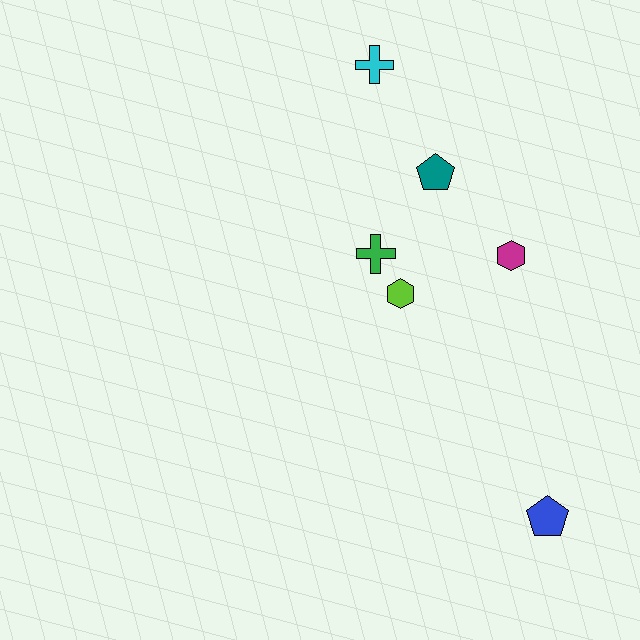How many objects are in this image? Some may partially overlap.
There are 6 objects.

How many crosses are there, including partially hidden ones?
There are 2 crosses.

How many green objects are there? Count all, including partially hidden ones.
There is 1 green object.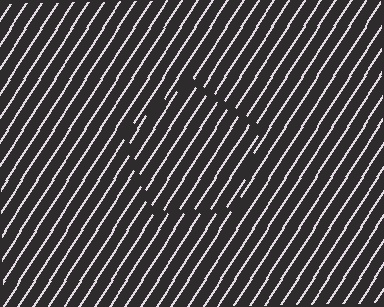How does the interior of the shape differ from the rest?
The interior of the shape contains the same grating, shifted by half a period — the contour is defined by the phase discontinuity where line-ends from the inner and outer gratings abut.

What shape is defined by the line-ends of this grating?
An illusory pentagon. The interior of the shape contains the same grating, shifted by half a period — the contour is defined by the phase discontinuity where line-ends from the inner and outer gratings abut.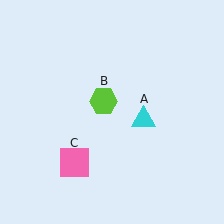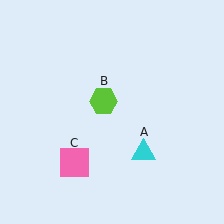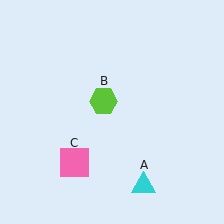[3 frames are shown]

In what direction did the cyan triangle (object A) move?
The cyan triangle (object A) moved down.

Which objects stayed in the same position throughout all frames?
Lime hexagon (object B) and pink square (object C) remained stationary.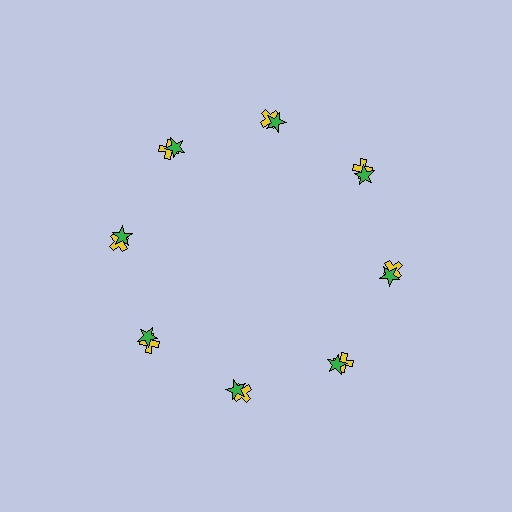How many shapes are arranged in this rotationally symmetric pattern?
There are 16 shapes, arranged in 8 groups of 2.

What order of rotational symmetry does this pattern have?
This pattern has 8-fold rotational symmetry.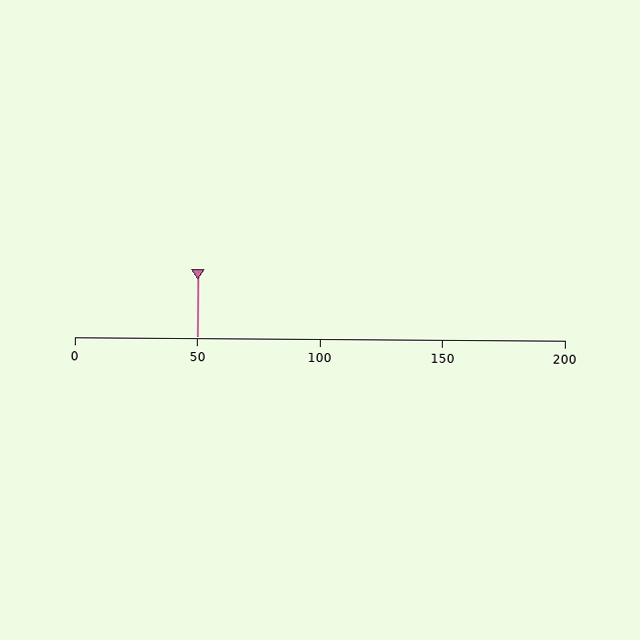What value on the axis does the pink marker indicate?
The marker indicates approximately 50.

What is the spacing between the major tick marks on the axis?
The major ticks are spaced 50 apart.